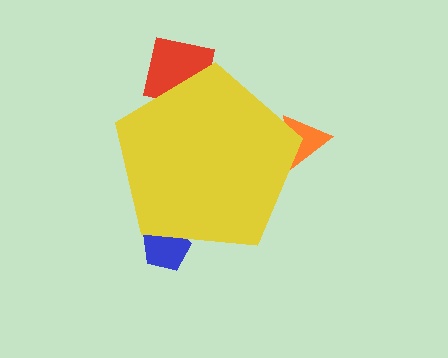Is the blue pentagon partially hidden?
Yes, the blue pentagon is partially hidden behind the yellow pentagon.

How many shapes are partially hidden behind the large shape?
3 shapes are partially hidden.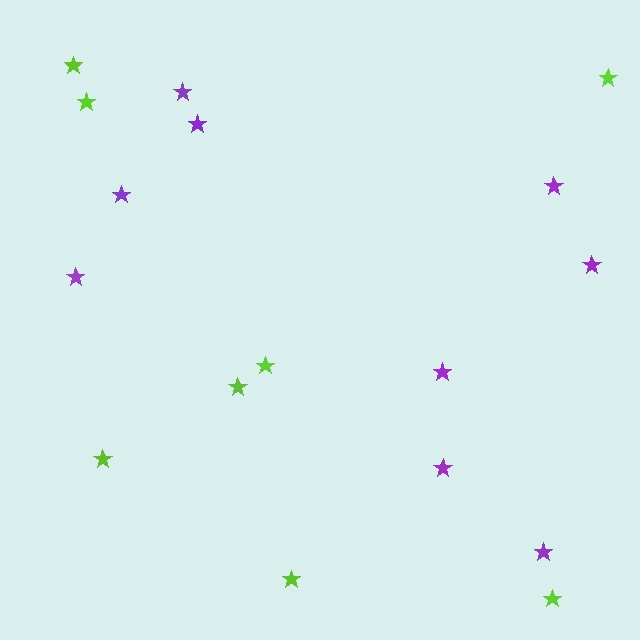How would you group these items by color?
There are 2 groups: one group of purple stars (9) and one group of lime stars (8).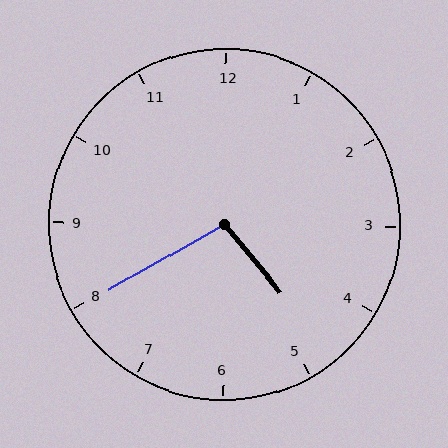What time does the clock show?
4:40.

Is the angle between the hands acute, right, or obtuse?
It is obtuse.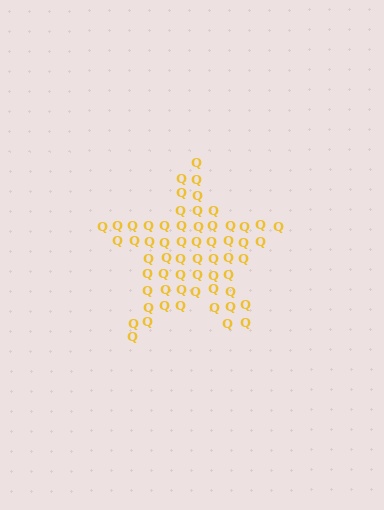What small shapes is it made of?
It is made of small letter Q's.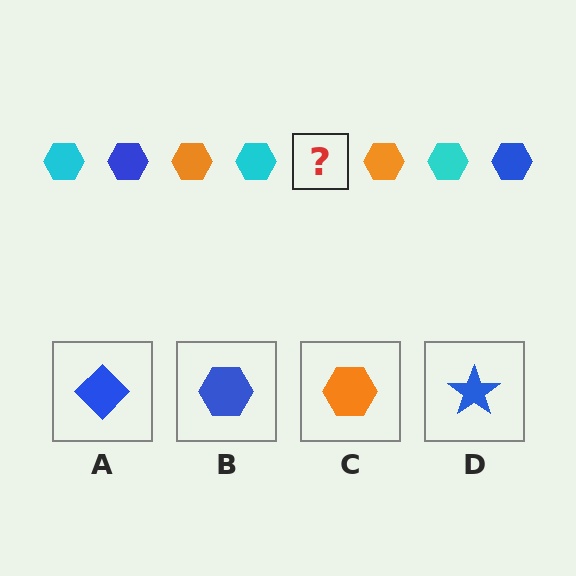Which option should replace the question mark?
Option B.